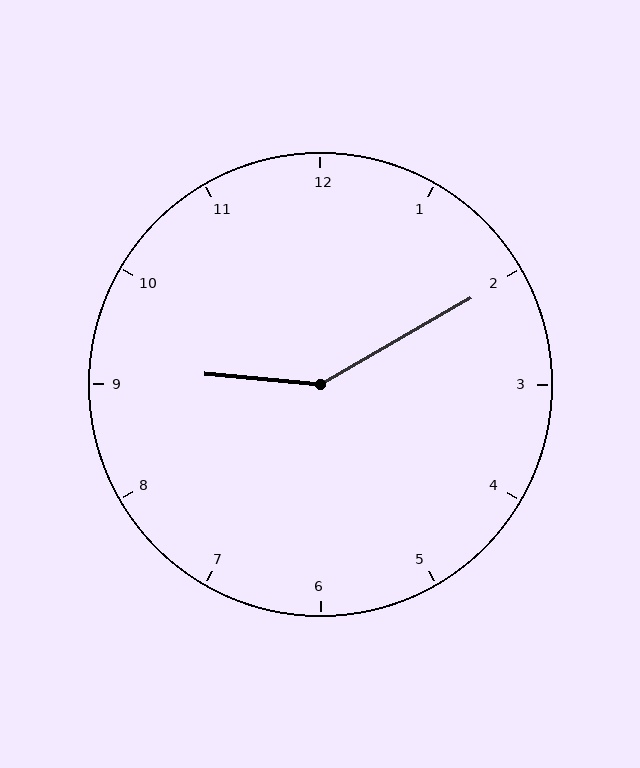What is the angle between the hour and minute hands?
Approximately 145 degrees.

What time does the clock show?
9:10.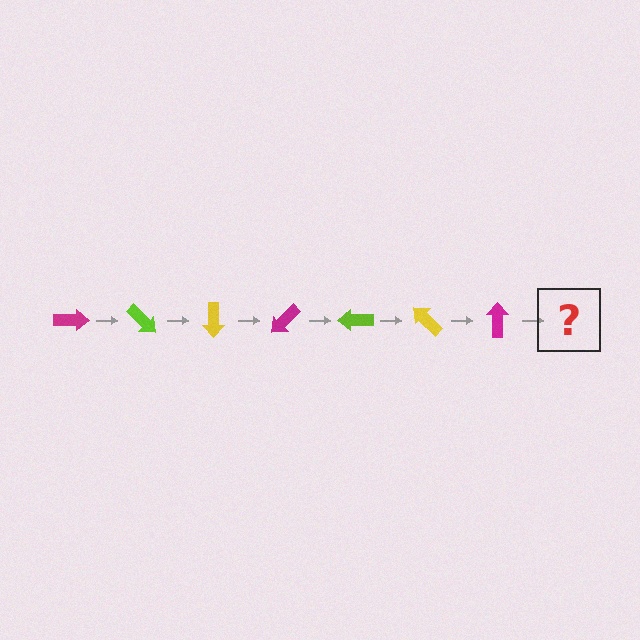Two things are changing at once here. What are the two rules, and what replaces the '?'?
The two rules are that it rotates 45 degrees each step and the color cycles through magenta, lime, and yellow. The '?' should be a lime arrow, rotated 315 degrees from the start.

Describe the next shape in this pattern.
It should be a lime arrow, rotated 315 degrees from the start.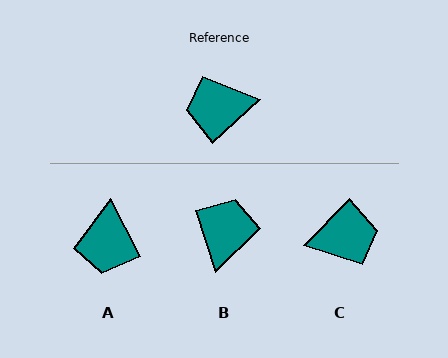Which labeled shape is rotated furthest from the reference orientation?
C, about 177 degrees away.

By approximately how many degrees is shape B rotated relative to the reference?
Approximately 114 degrees clockwise.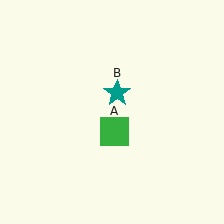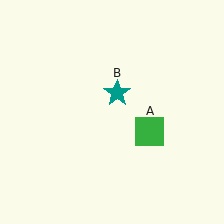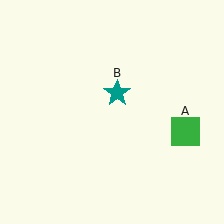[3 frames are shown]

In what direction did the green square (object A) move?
The green square (object A) moved right.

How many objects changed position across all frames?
1 object changed position: green square (object A).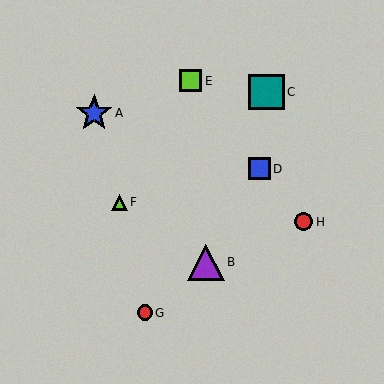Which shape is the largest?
The blue star (labeled A) is the largest.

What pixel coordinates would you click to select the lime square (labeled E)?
Click at (190, 81) to select the lime square E.